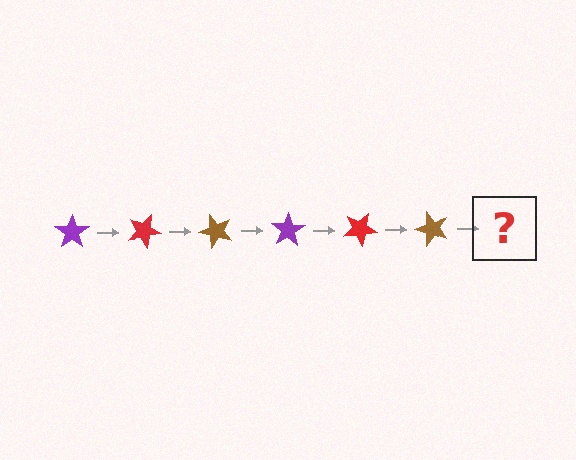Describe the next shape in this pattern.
It should be a purple star, rotated 150 degrees from the start.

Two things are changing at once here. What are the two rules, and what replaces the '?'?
The two rules are that it rotates 25 degrees each step and the color cycles through purple, red, and brown. The '?' should be a purple star, rotated 150 degrees from the start.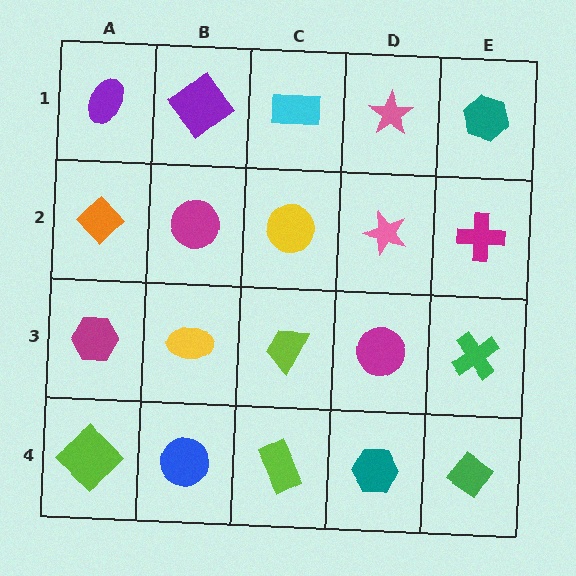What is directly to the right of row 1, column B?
A cyan rectangle.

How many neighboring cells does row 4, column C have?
3.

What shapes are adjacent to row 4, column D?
A magenta circle (row 3, column D), a lime rectangle (row 4, column C), a green diamond (row 4, column E).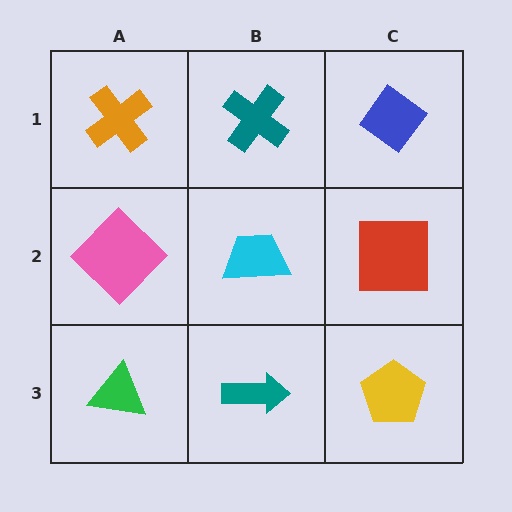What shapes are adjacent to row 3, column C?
A red square (row 2, column C), a teal arrow (row 3, column B).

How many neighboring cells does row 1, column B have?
3.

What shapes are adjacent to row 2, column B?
A teal cross (row 1, column B), a teal arrow (row 3, column B), a pink diamond (row 2, column A), a red square (row 2, column C).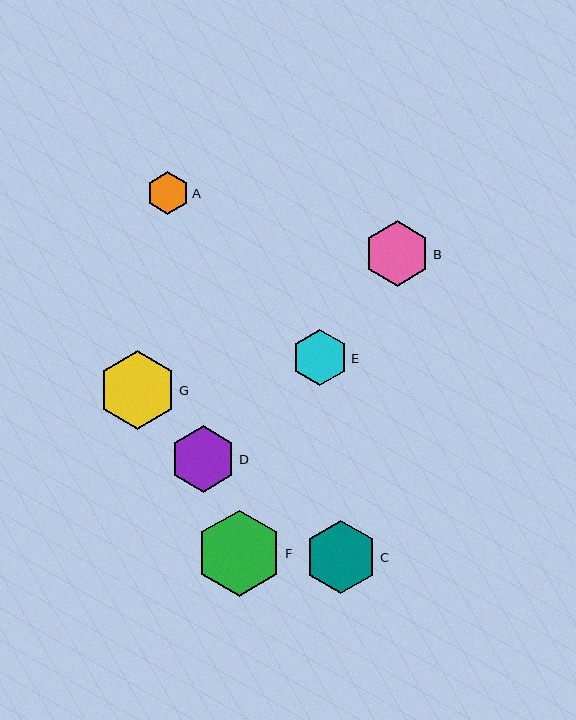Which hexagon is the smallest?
Hexagon A is the smallest with a size of approximately 42 pixels.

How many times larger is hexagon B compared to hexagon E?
Hexagon B is approximately 1.2 times the size of hexagon E.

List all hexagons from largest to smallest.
From largest to smallest: F, G, C, D, B, E, A.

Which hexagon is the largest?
Hexagon F is the largest with a size of approximately 86 pixels.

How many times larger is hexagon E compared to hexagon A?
Hexagon E is approximately 1.3 times the size of hexagon A.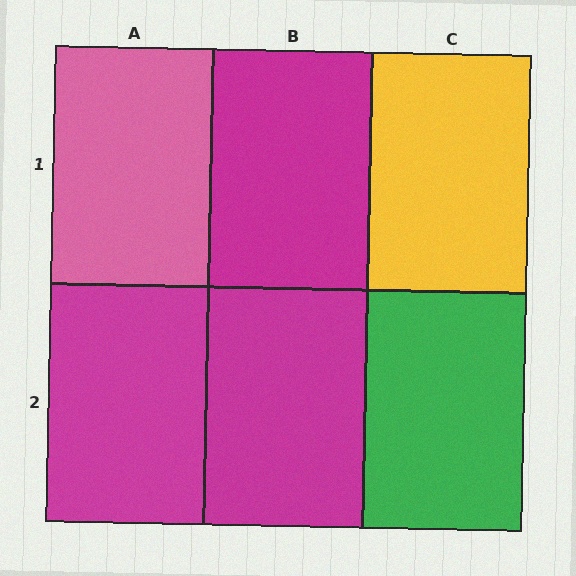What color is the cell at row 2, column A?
Magenta.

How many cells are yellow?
1 cell is yellow.